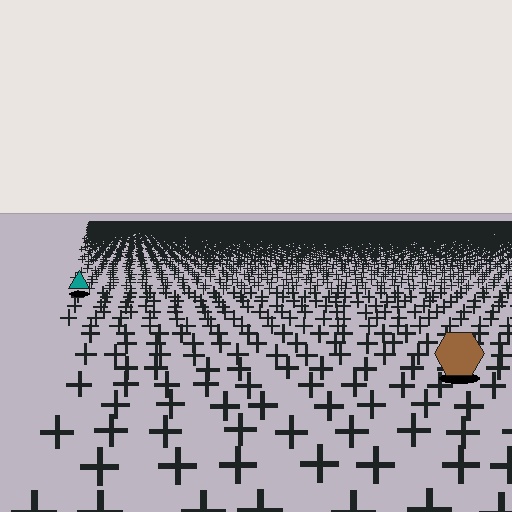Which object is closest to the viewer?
The brown hexagon is closest. The texture marks near it are larger and more spread out.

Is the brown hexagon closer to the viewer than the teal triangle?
Yes. The brown hexagon is closer — you can tell from the texture gradient: the ground texture is coarser near it.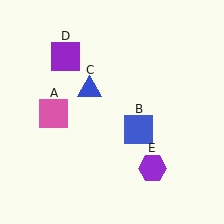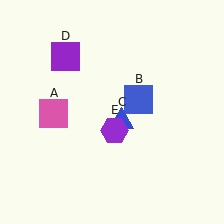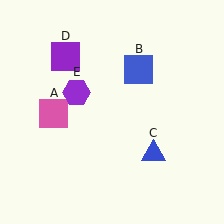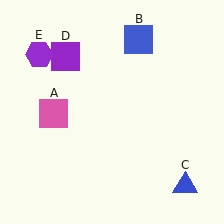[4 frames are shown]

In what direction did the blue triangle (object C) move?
The blue triangle (object C) moved down and to the right.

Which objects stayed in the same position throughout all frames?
Pink square (object A) and purple square (object D) remained stationary.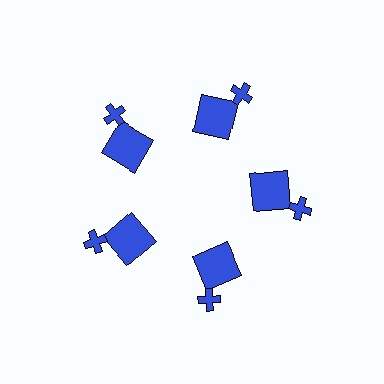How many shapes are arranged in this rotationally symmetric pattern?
There are 10 shapes, arranged in 5 groups of 2.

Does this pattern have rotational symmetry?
Yes, this pattern has 5-fold rotational symmetry. It looks the same after rotating 72 degrees around the center.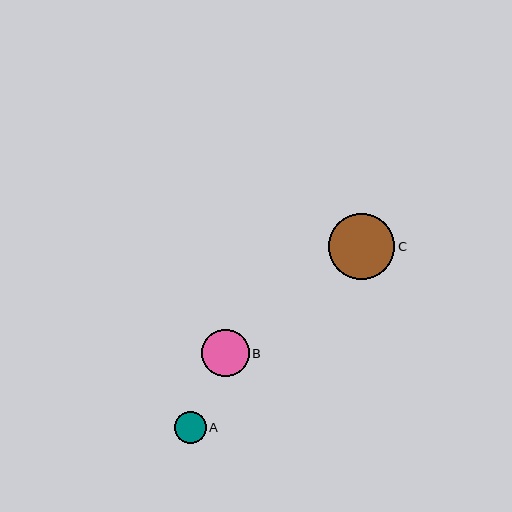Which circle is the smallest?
Circle A is the smallest with a size of approximately 32 pixels.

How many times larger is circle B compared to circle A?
Circle B is approximately 1.5 times the size of circle A.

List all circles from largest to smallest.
From largest to smallest: C, B, A.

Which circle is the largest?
Circle C is the largest with a size of approximately 66 pixels.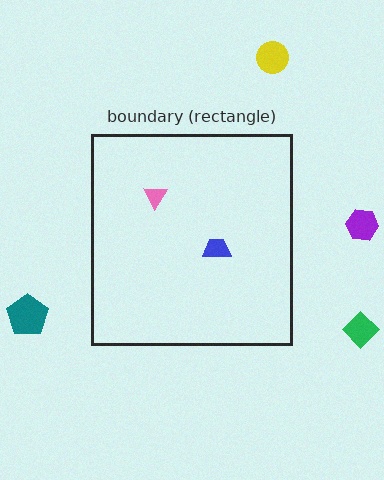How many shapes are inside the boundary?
2 inside, 4 outside.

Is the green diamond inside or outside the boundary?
Outside.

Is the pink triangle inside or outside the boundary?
Inside.